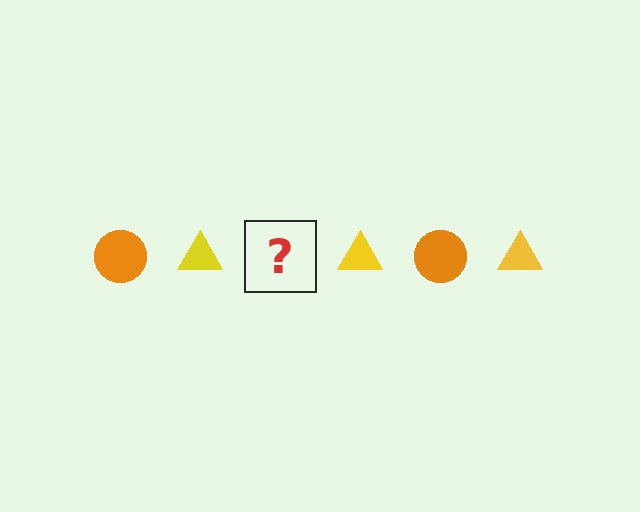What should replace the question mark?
The question mark should be replaced with an orange circle.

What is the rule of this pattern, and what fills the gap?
The rule is that the pattern alternates between orange circle and yellow triangle. The gap should be filled with an orange circle.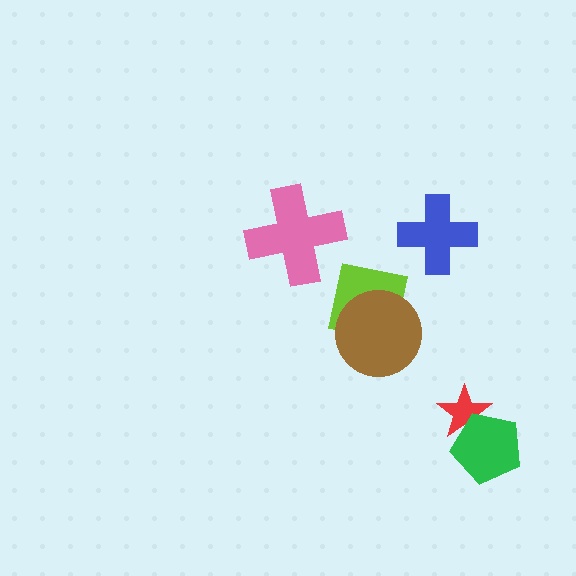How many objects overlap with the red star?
1 object overlaps with the red star.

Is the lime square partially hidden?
Yes, it is partially covered by another shape.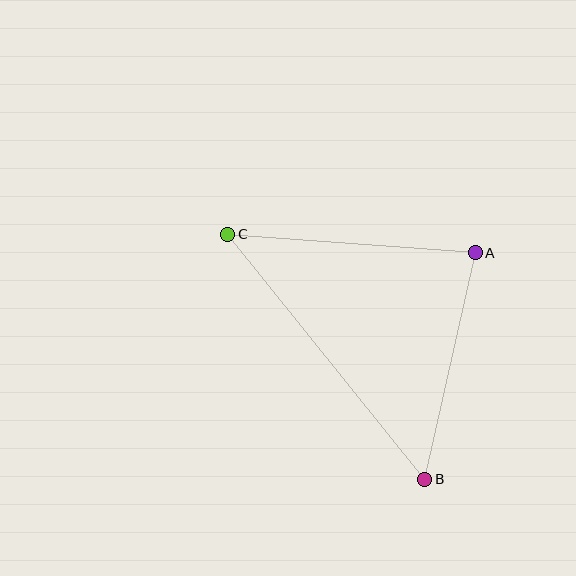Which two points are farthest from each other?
Points B and C are farthest from each other.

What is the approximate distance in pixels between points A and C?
The distance between A and C is approximately 248 pixels.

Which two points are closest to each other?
Points A and B are closest to each other.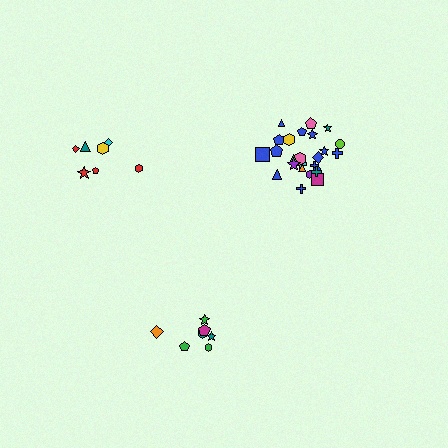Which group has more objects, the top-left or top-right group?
The top-right group.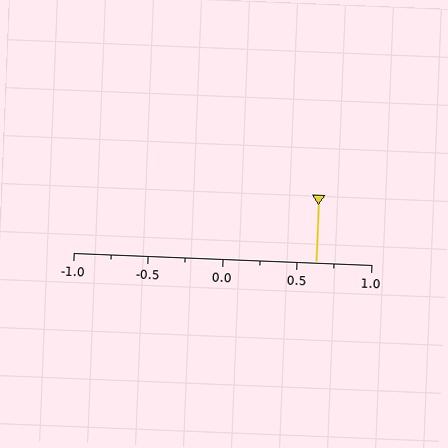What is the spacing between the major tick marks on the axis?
The major ticks are spaced 0.5 apart.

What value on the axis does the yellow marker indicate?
The marker indicates approximately 0.62.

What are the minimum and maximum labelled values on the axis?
The axis runs from -1.0 to 1.0.